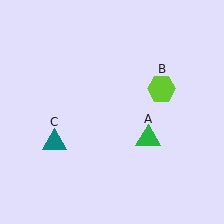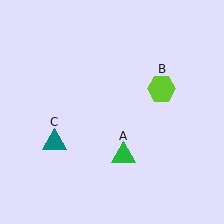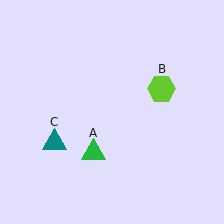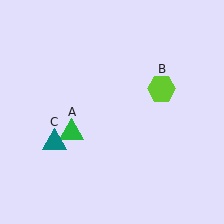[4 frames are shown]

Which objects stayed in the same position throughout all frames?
Lime hexagon (object B) and teal triangle (object C) remained stationary.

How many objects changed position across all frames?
1 object changed position: green triangle (object A).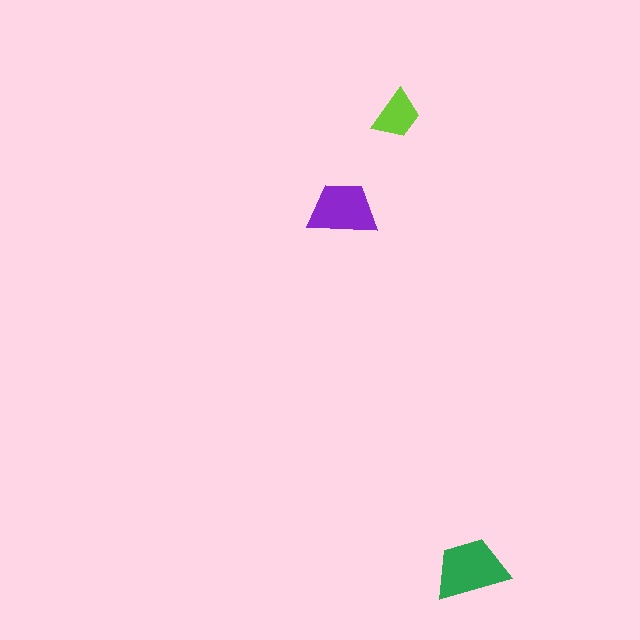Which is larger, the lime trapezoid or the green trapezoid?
The green one.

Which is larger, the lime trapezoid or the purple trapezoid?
The purple one.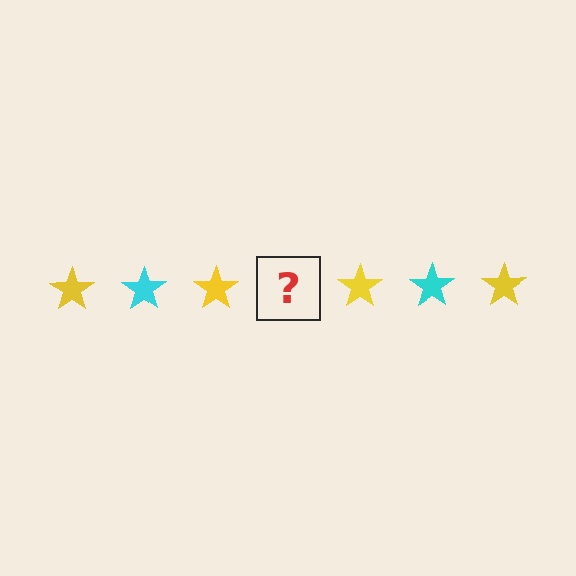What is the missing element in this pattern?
The missing element is a cyan star.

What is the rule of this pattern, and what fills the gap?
The rule is that the pattern cycles through yellow, cyan stars. The gap should be filled with a cyan star.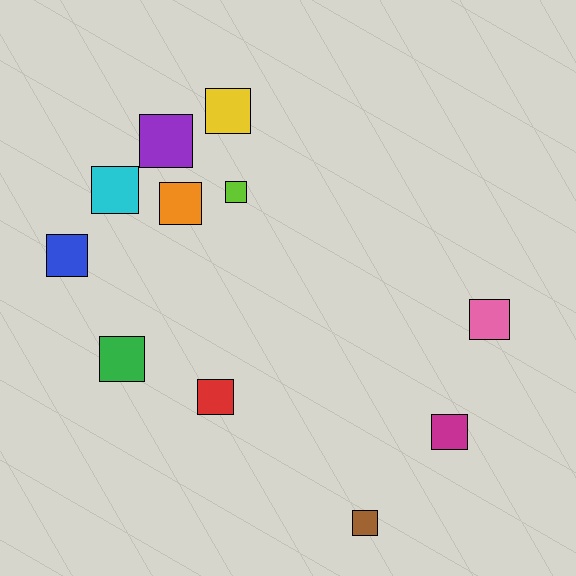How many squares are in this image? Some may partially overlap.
There are 11 squares.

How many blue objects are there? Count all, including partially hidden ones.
There is 1 blue object.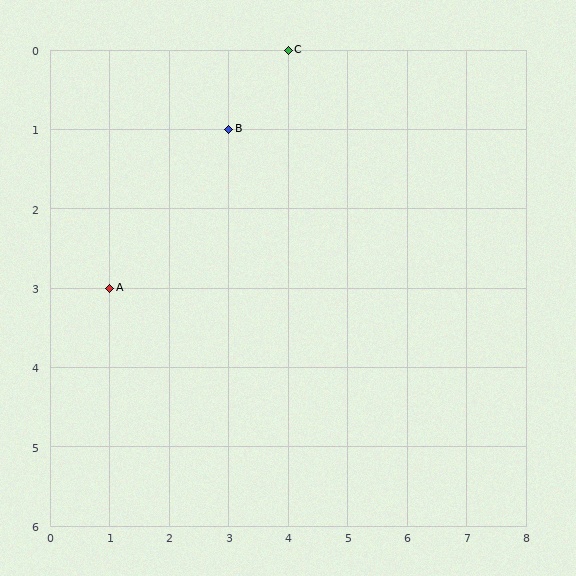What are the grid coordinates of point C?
Point C is at grid coordinates (4, 0).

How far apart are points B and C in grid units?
Points B and C are 1 column and 1 row apart (about 1.4 grid units diagonally).